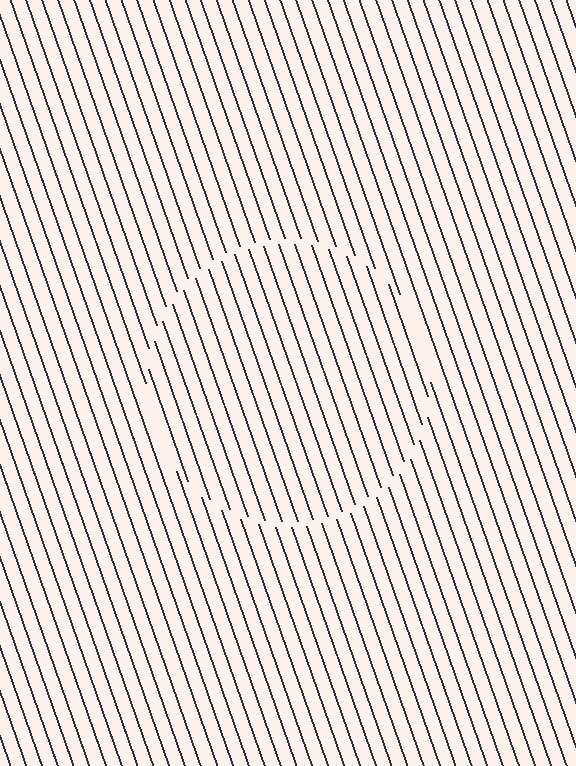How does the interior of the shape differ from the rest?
The interior of the shape contains the same grating, shifted by half a period — the contour is defined by the phase discontinuity where line-ends from the inner and outer gratings abut.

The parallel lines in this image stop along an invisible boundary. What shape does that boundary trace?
An illusory circle. The interior of the shape contains the same grating, shifted by half a period — the contour is defined by the phase discontinuity where line-ends from the inner and outer gratings abut.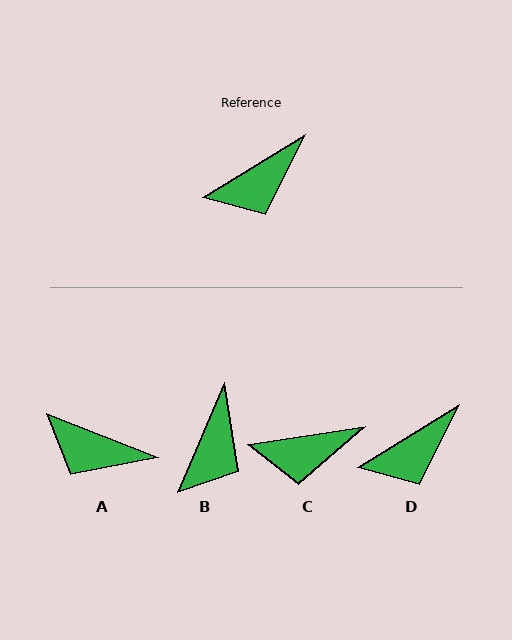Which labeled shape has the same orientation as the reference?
D.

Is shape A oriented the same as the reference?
No, it is off by about 53 degrees.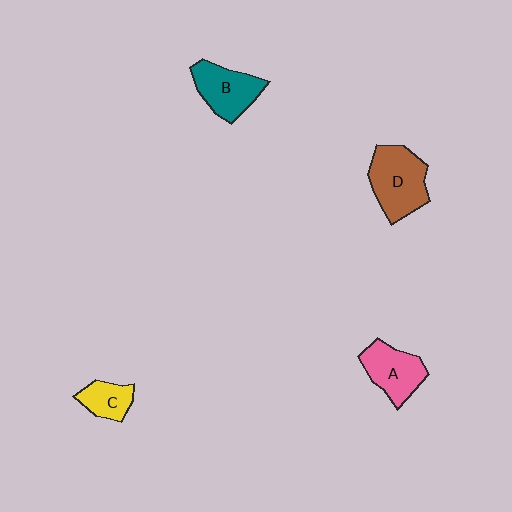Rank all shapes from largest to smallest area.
From largest to smallest: D (brown), B (teal), A (pink), C (yellow).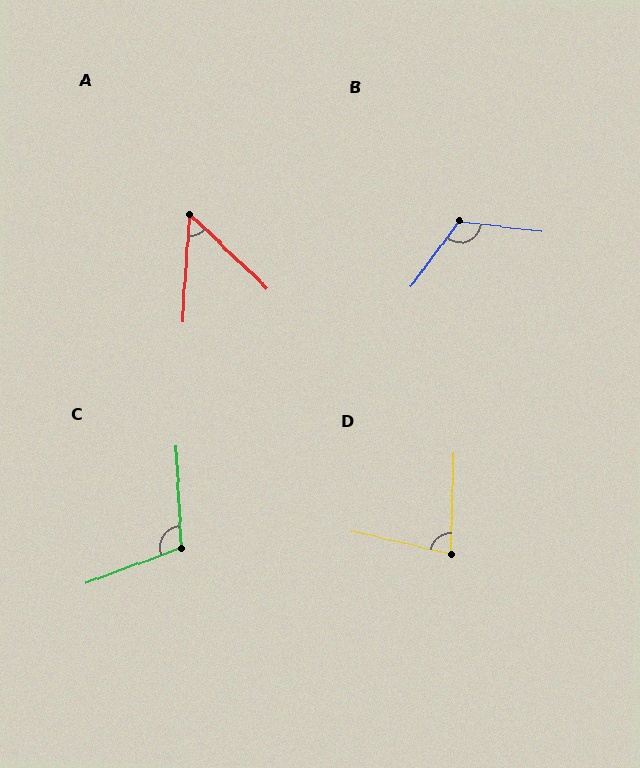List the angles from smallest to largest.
A (50°), D (79°), C (107°), B (119°).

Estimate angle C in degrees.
Approximately 107 degrees.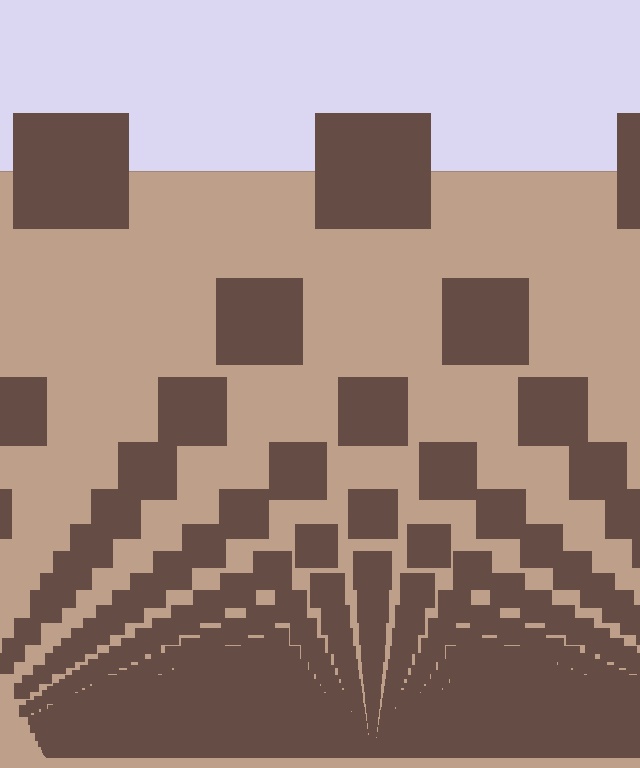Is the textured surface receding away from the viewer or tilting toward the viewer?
The surface appears to tilt toward the viewer. Texture elements get larger and sparser toward the top.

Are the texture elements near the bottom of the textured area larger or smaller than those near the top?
Smaller. The gradient is inverted — elements near the bottom are smaller and denser.